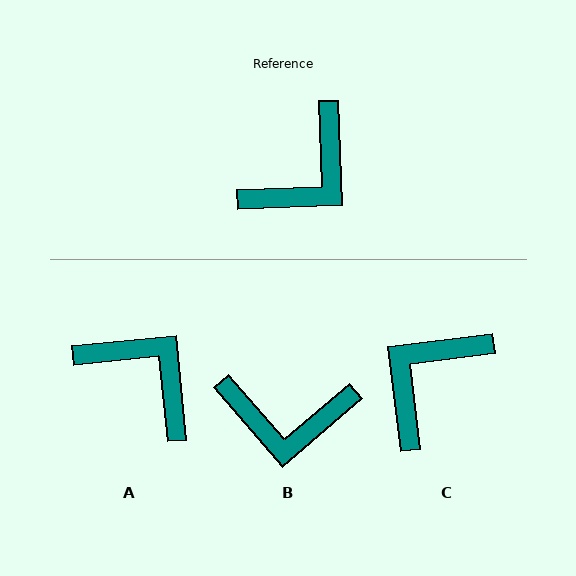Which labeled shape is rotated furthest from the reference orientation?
C, about 175 degrees away.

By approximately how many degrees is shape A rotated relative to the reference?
Approximately 93 degrees counter-clockwise.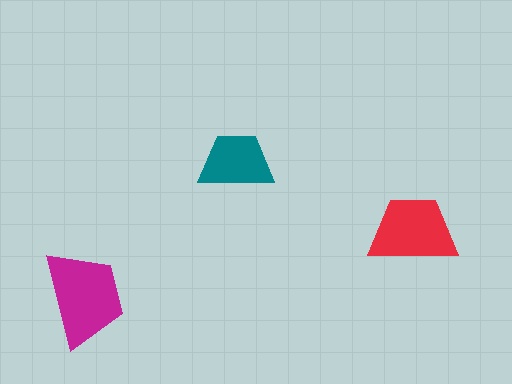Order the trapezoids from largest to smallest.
the magenta one, the red one, the teal one.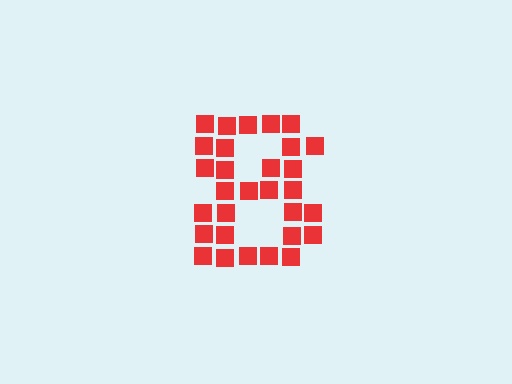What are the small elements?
The small elements are squares.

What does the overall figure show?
The overall figure shows the digit 8.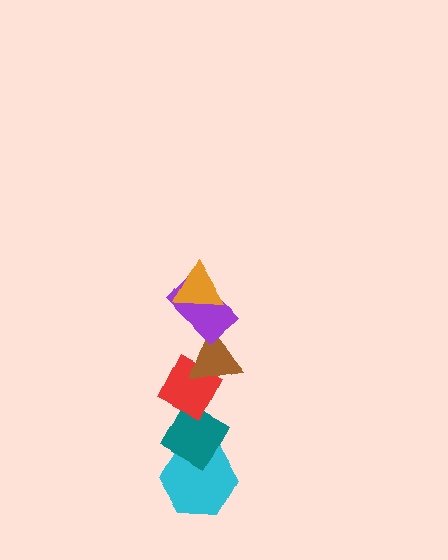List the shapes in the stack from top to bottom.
From top to bottom: the orange triangle, the purple rectangle, the brown triangle, the red diamond, the teal diamond, the cyan hexagon.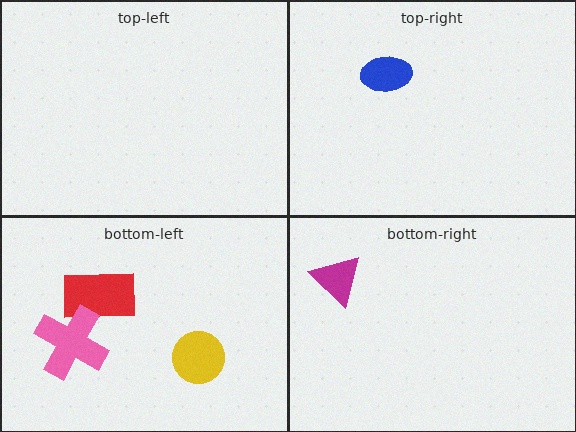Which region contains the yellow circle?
The bottom-left region.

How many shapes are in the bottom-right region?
1.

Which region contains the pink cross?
The bottom-left region.